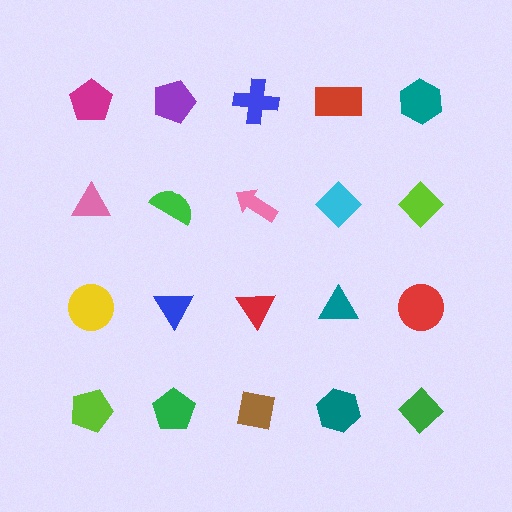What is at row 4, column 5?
A green diamond.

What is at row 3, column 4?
A teal triangle.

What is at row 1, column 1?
A magenta pentagon.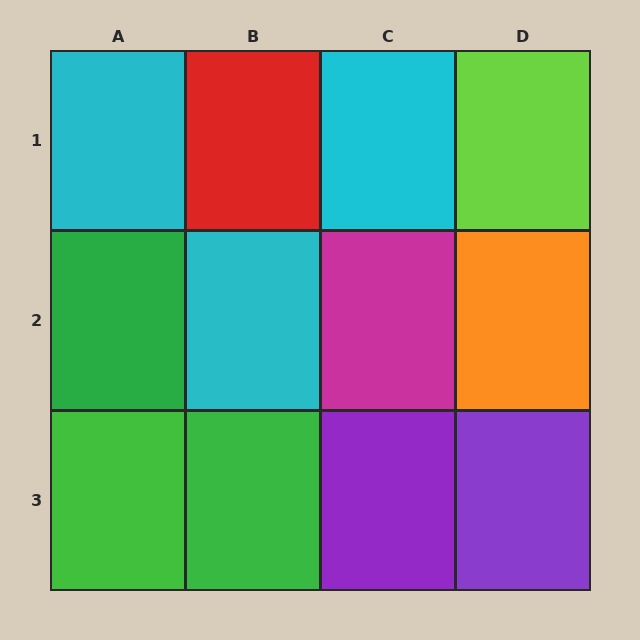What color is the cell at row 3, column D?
Purple.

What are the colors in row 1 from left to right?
Cyan, red, cyan, lime.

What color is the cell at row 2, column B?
Cyan.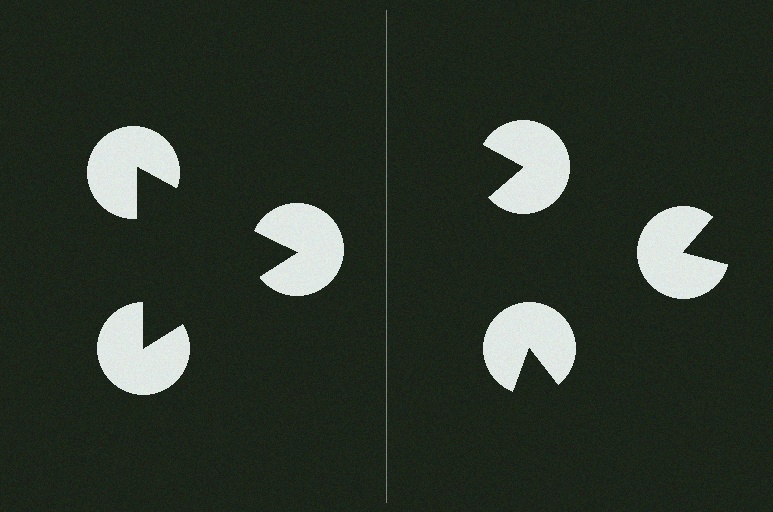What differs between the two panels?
The pac-man discs are positioned identically on both sides; only the wedge orientations differ. On the left they align to a triangle; on the right they are misaligned.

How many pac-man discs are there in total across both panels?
6 — 3 on each side.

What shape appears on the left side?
An illusory triangle.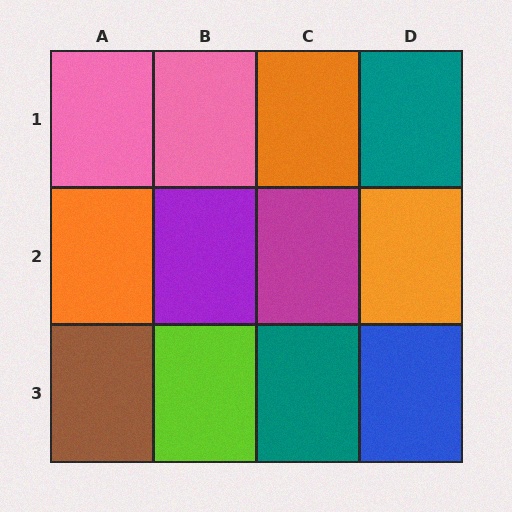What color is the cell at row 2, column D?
Orange.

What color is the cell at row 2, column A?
Orange.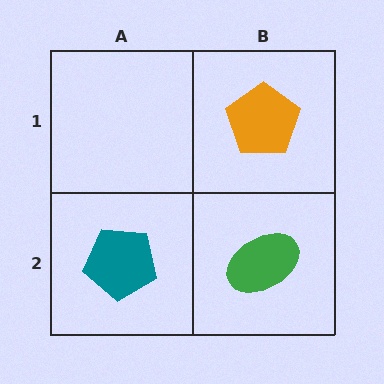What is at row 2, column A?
A teal pentagon.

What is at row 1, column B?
An orange pentagon.